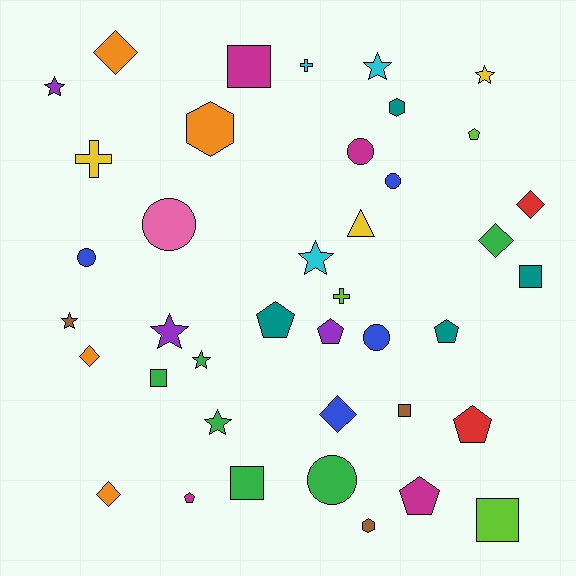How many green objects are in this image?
There are 6 green objects.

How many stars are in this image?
There are 8 stars.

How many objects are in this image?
There are 40 objects.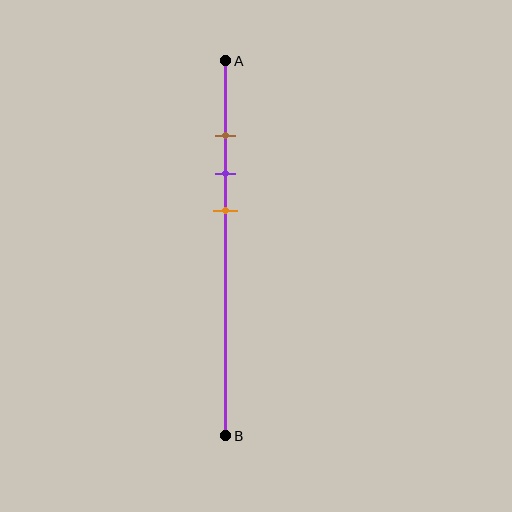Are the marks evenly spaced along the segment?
Yes, the marks are approximately evenly spaced.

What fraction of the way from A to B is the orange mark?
The orange mark is approximately 40% (0.4) of the way from A to B.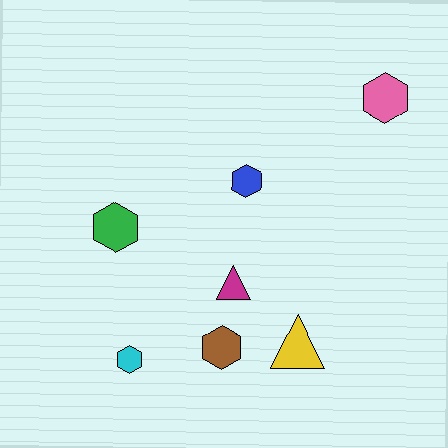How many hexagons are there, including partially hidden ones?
There are 5 hexagons.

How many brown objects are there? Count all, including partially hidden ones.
There is 1 brown object.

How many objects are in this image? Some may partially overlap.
There are 7 objects.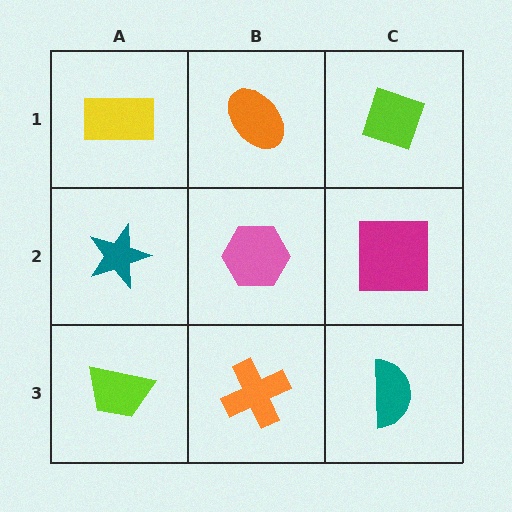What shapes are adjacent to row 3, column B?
A pink hexagon (row 2, column B), a lime trapezoid (row 3, column A), a teal semicircle (row 3, column C).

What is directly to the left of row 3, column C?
An orange cross.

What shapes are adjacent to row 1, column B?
A pink hexagon (row 2, column B), a yellow rectangle (row 1, column A), a lime diamond (row 1, column C).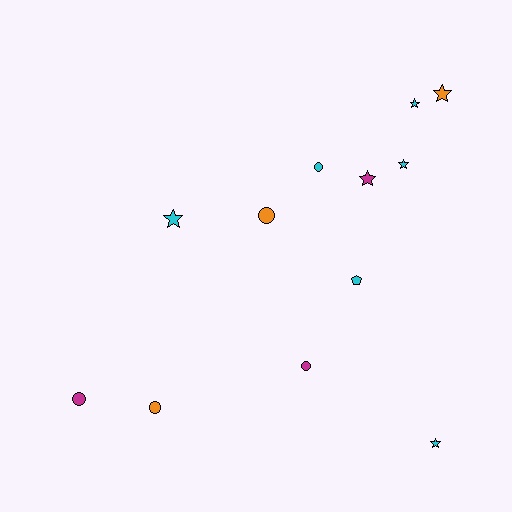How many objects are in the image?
There are 12 objects.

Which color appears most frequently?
Cyan, with 6 objects.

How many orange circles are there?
There are 2 orange circles.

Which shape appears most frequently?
Star, with 6 objects.